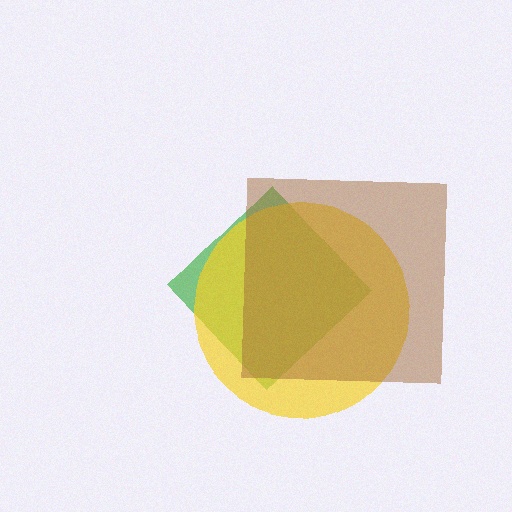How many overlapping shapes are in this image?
There are 3 overlapping shapes in the image.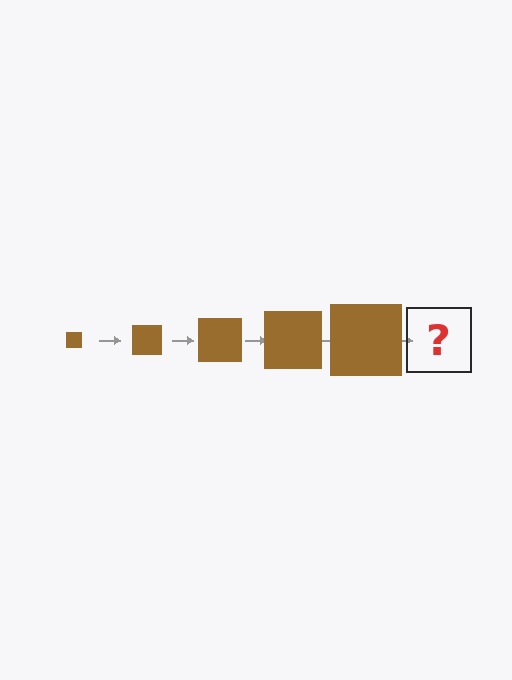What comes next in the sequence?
The next element should be a brown square, larger than the previous one.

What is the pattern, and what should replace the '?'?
The pattern is that the square gets progressively larger each step. The '?' should be a brown square, larger than the previous one.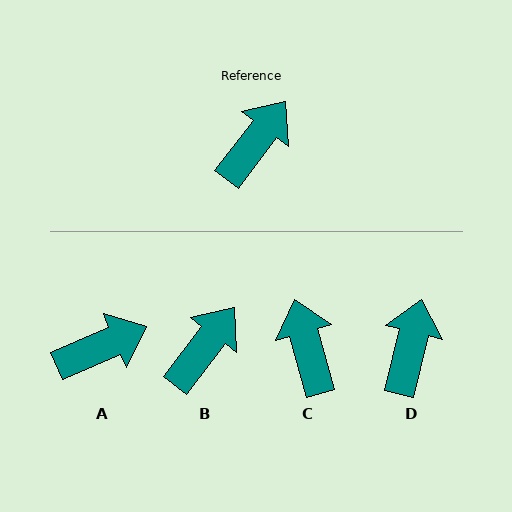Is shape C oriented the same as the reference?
No, it is off by about 52 degrees.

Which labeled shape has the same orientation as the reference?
B.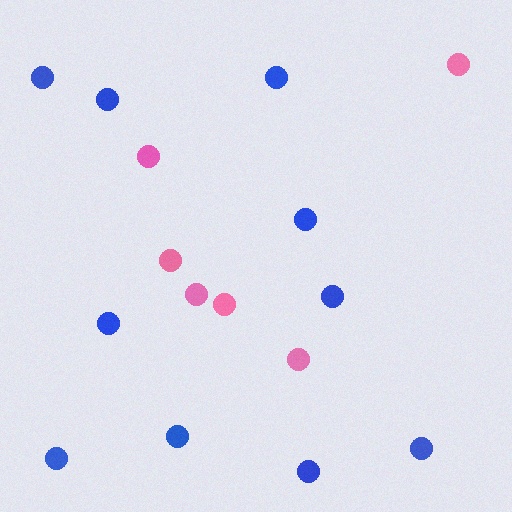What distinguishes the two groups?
There are 2 groups: one group of blue circles (10) and one group of pink circles (6).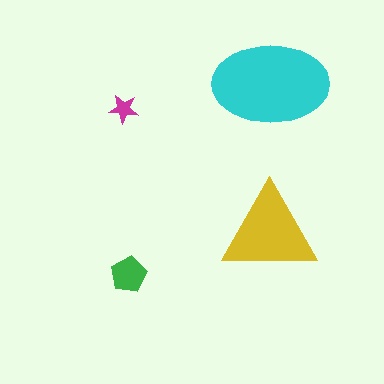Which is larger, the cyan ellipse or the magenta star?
The cyan ellipse.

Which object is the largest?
The cyan ellipse.